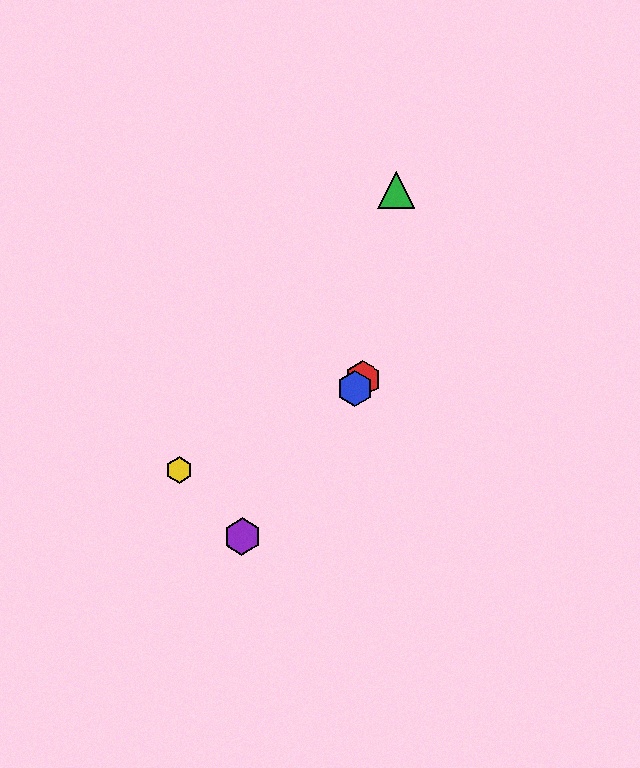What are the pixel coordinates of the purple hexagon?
The purple hexagon is at (242, 537).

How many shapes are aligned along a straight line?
3 shapes (the red hexagon, the blue hexagon, the purple hexagon) are aligned along a straight line.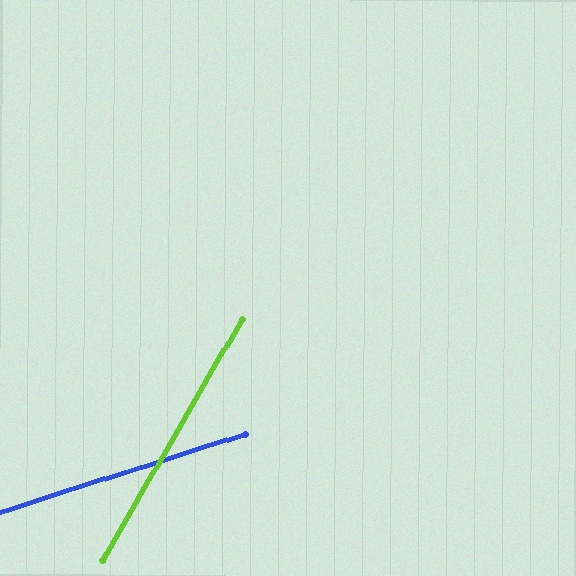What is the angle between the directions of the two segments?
Approximately 42 degrees.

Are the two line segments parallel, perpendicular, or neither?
Neither parallel nor perpendicular — they differ by about 42°.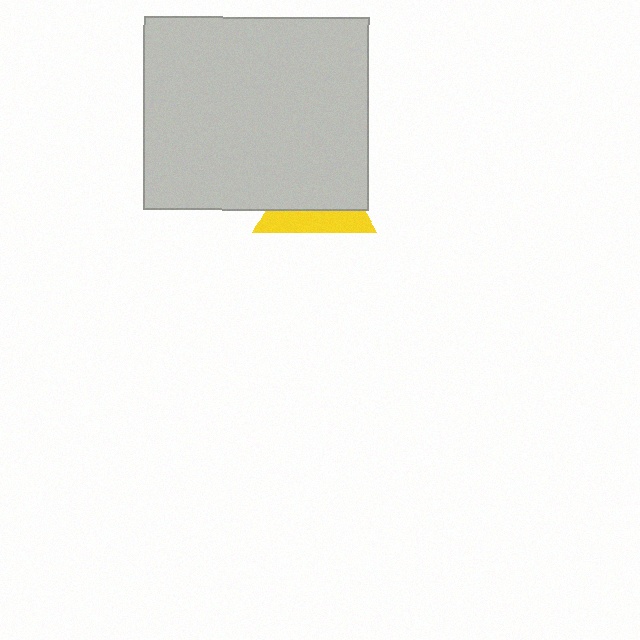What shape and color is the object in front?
The object in front is a light gray rectangle.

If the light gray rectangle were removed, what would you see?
You would see the complete yellow triangle.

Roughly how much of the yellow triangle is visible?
A small part of it is visible (roughly 36%).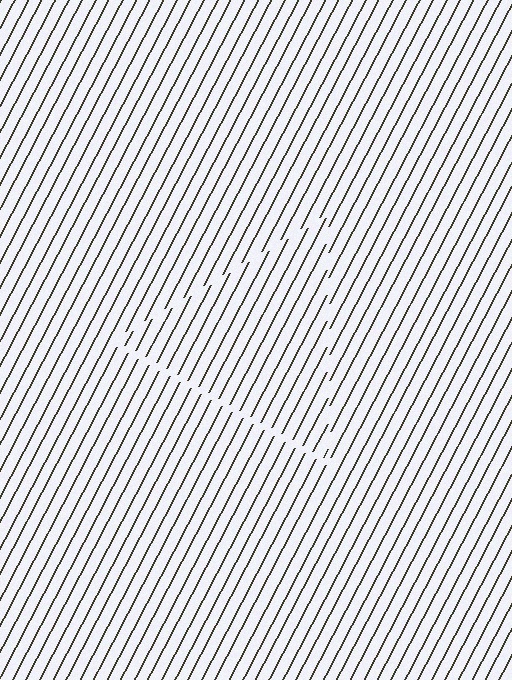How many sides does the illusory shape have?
3 sides — the line-ends trace a triangle.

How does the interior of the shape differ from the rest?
The interior of the shape contains the same grating, shifted by half a period — the contour is defined by the phase discontinuity where line-ends from the inner and outer gratings abut.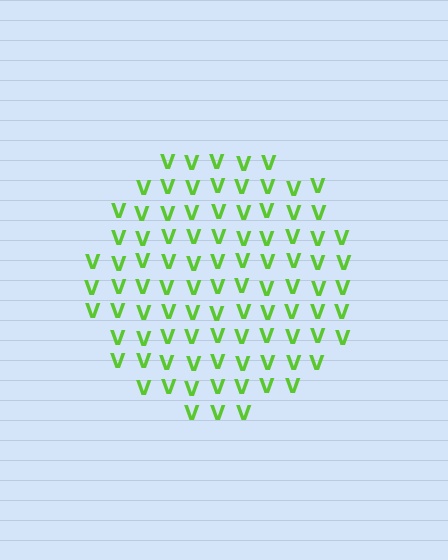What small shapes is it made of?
It is made of small letter V's.